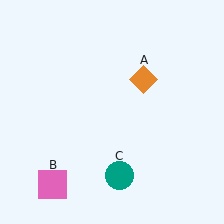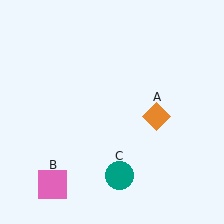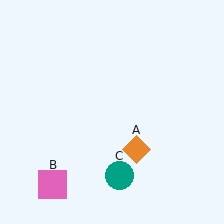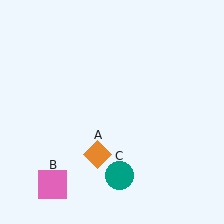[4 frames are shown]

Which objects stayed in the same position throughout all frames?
Pink square (object B) and teal circle (object C) remained stationary.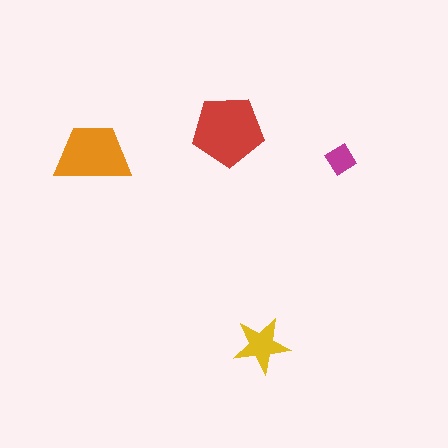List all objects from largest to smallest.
The red pentagon, the orange trapezoid, the yellow star, the magenta diamond.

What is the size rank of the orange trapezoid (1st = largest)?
2nd.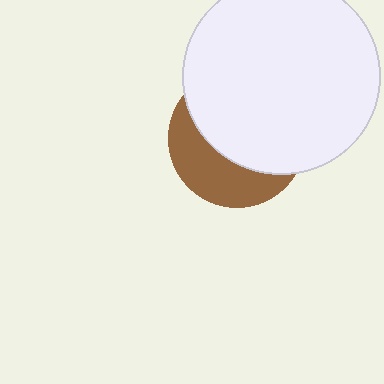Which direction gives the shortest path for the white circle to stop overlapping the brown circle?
Moving up gives the shortest separation.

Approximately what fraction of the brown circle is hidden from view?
Roughly 63% of the brown circle is hidden behind the white circle.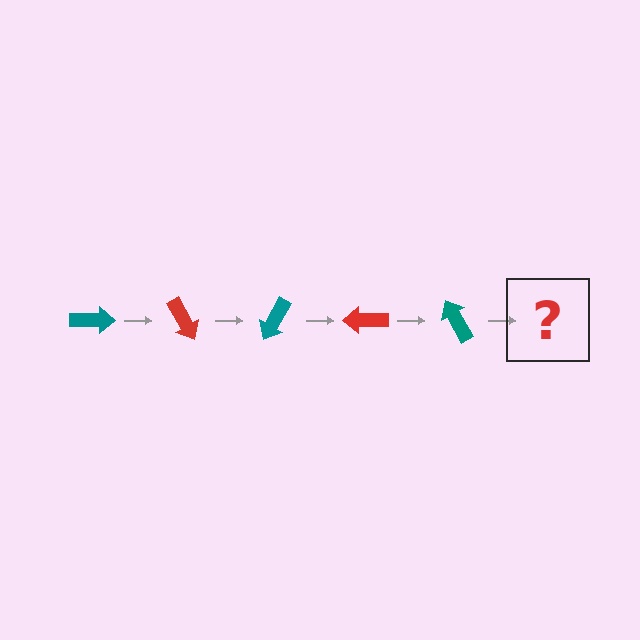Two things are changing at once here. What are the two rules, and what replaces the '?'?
The two rules are that it rotates 60 degrees each step and the color cycles through teal and red. The '?' should be a red arrow, rotated 300 degrees from the start.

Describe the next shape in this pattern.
It should be a red arrow, rotated 300 degrees from the start.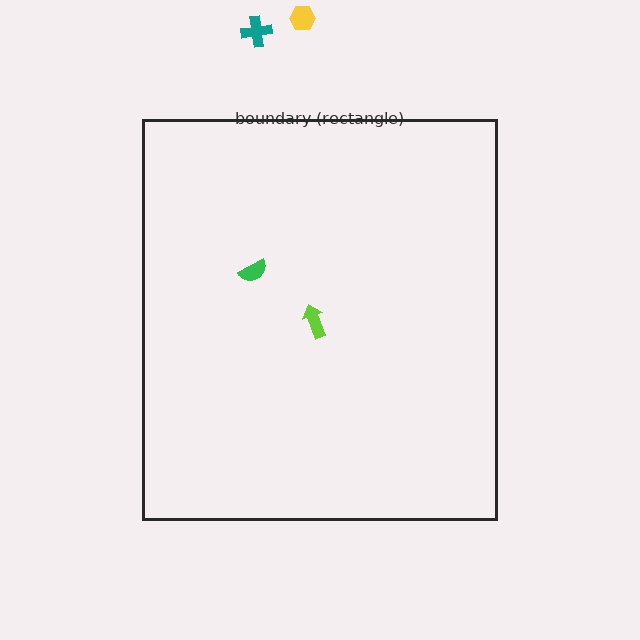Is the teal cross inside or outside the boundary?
Outside.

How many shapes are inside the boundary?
2 inside, 2 outside.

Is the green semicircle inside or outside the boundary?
Inside.